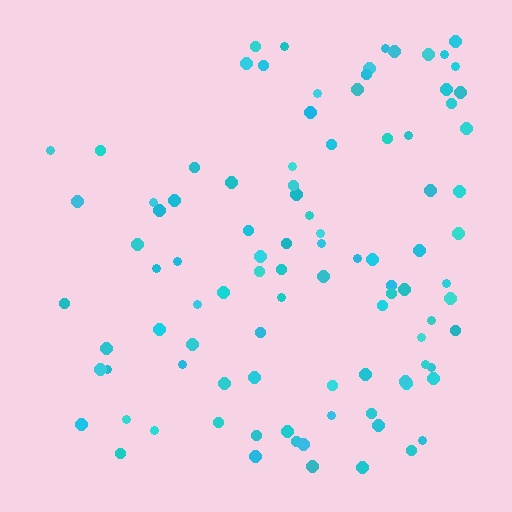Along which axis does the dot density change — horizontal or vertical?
Horizontal.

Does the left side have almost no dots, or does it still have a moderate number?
Still a moderate number, just noticeably fewer than the right.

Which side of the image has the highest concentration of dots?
The right.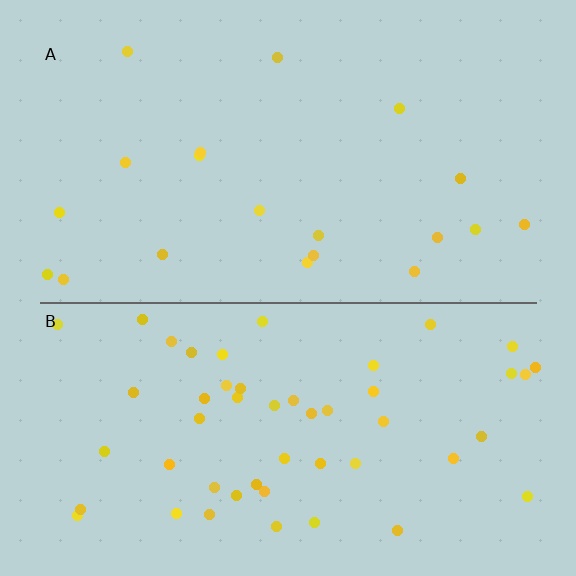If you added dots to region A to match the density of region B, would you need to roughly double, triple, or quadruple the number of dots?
Approximately triple.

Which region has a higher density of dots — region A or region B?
B (the bottom).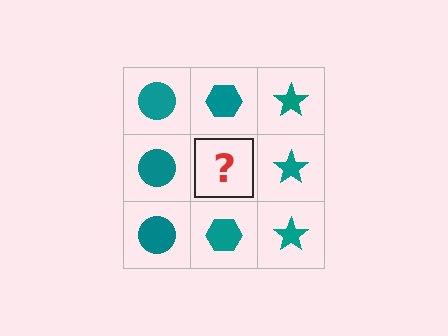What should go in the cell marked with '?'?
The missing cell should contain a teal hexagon.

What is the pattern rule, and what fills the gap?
The rule is that each column has a consistent shape. The gap should be filled with a teal hexagon.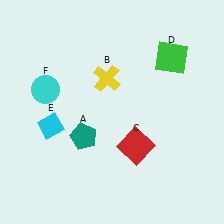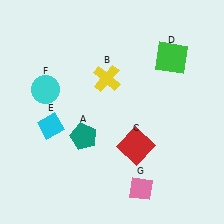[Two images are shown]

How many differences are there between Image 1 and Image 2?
There is 1 difference between the two images.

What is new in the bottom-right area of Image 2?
A pink diamond (G) was added in the bottom-right area of Image 2.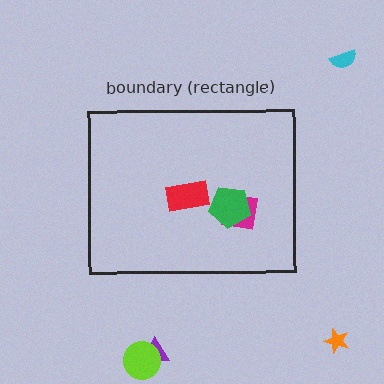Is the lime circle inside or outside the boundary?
Outside.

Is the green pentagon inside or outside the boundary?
Inside.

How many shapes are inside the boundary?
3 inside, 4 outside.